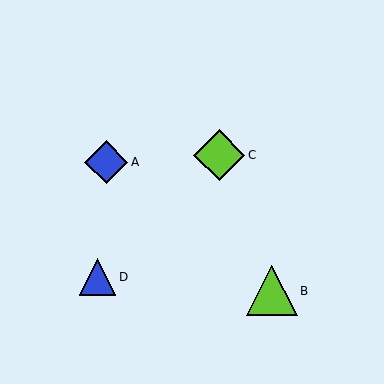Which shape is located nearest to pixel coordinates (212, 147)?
The lime diamond (labeled C) at (219, 155) is nearest to that location.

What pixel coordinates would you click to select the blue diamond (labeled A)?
Click at (106, 162) to select the blue diamond A.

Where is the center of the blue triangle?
The center of the blue triangle is at (97, 277).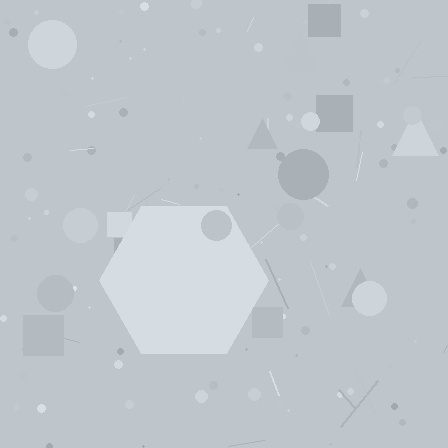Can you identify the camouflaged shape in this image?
The camouflaged shape is a hexagon.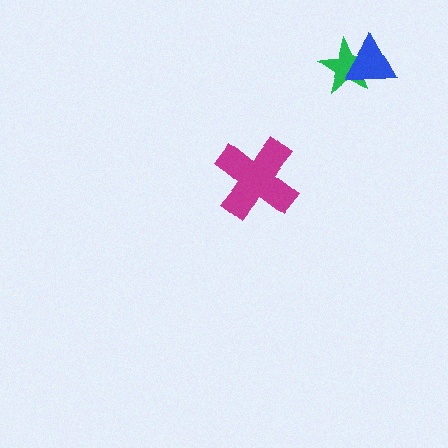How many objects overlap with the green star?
1 object overlaps with the green star.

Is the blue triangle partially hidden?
No, no other shape covers it.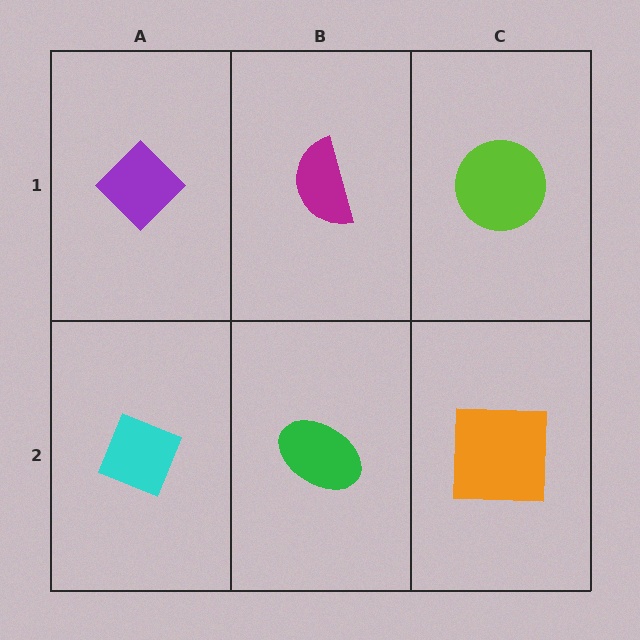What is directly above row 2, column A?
A purple diamond.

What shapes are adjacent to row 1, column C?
An orange square (row 2, column C), a magenta semicircle (row 1, column B).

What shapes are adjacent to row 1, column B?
A green ellipse (row 2, column B), a purple diamond (row 1, column A), a lime circle (row 1, column C).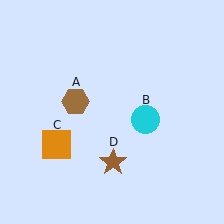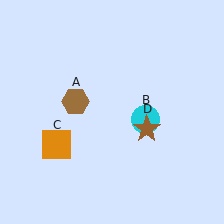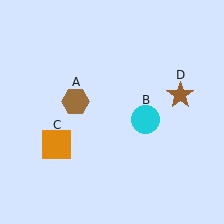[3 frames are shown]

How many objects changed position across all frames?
1 object changed position: brown star (object D).